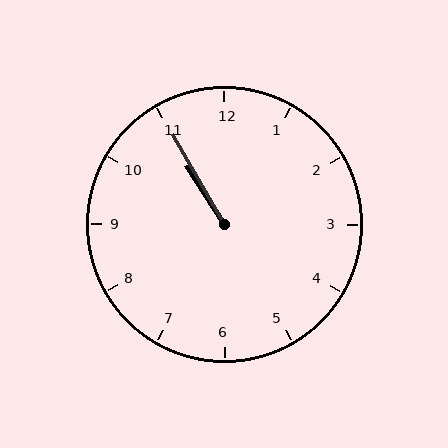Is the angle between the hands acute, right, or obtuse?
It is acute.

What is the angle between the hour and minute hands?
Approximately 2 degrees.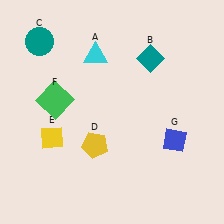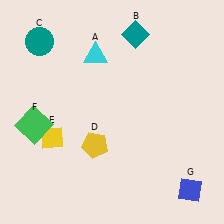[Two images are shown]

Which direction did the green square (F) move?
The green square (F) moved down.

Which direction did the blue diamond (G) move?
The blue diamond (G) moved down.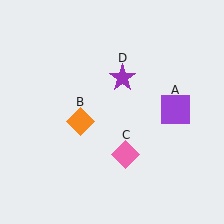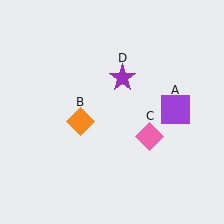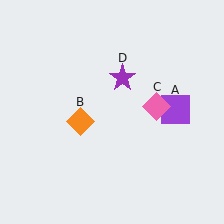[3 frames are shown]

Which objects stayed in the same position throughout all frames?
Purple square (object A) and orange diamond (object B) and purple star (object D) remained stationary.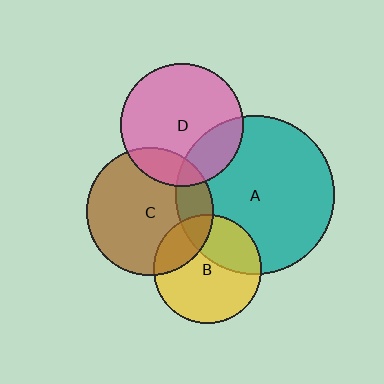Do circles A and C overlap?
Yes.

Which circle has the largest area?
Circle A (teal).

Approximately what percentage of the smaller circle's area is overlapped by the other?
Approximately 20%.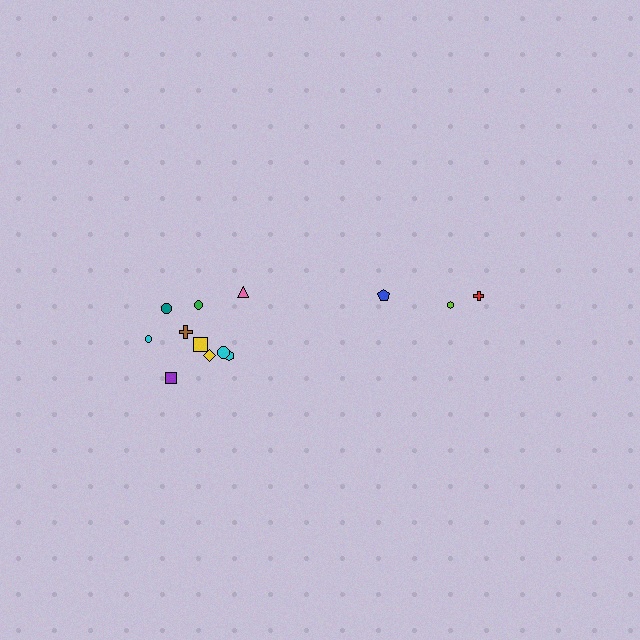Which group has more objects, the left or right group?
The left group.